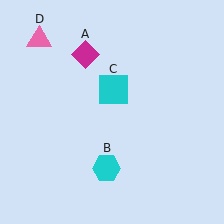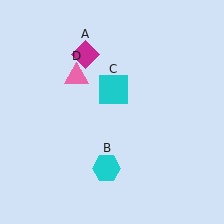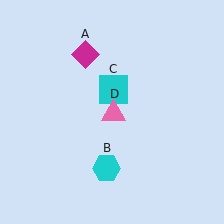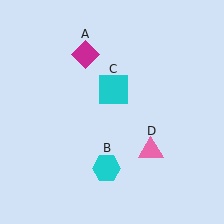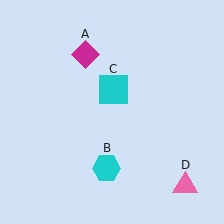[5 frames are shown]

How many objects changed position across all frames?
1 object changed position: pink triangle (object D).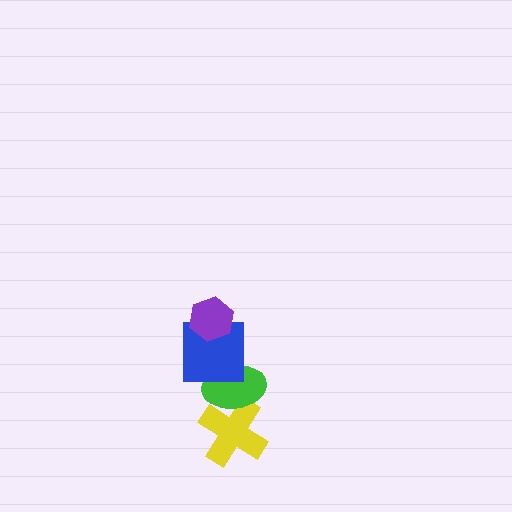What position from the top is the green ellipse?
The green ellipse is 3rd from the top.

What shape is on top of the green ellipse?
The blue square is on top of the green ellipse.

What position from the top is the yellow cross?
The yellow cross is 4th from the top.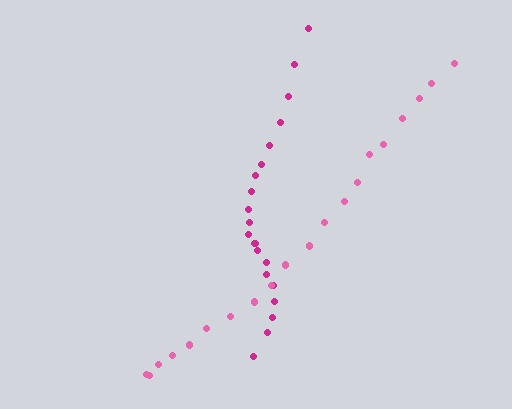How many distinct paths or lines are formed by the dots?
There are 2 distinct paths.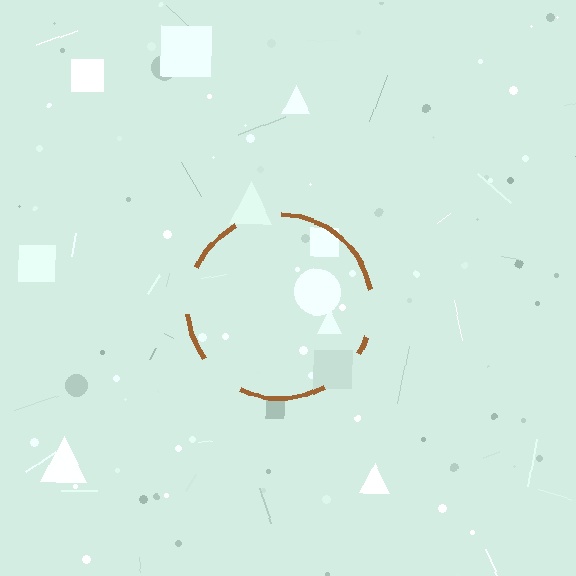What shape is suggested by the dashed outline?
The dashed outline suggests a circle.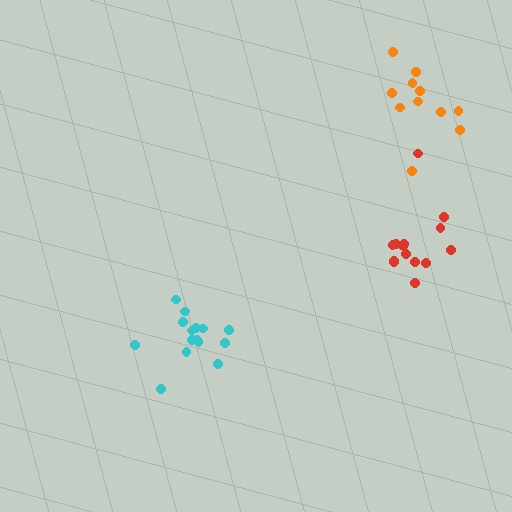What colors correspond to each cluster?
The clusters are colored: cyan, red, orange.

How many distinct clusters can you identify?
There are 3 distinct clusters.